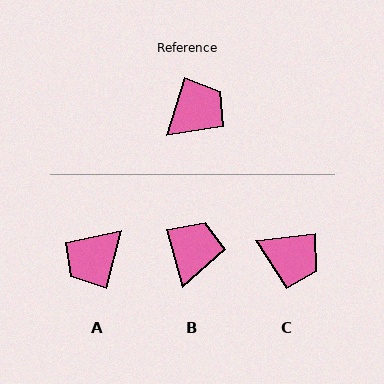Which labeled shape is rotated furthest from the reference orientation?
A, about 177 degrees away.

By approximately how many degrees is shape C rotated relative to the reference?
Approximately 66 degrees clockwise.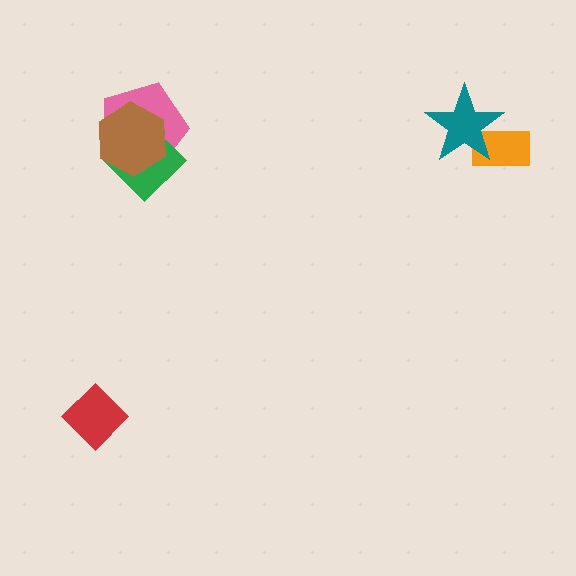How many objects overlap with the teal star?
1 object overlaps with the teal star.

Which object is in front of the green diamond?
The brown hexagon is in front of the green diamond.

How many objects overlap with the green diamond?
2 objects overlap with the green diamond.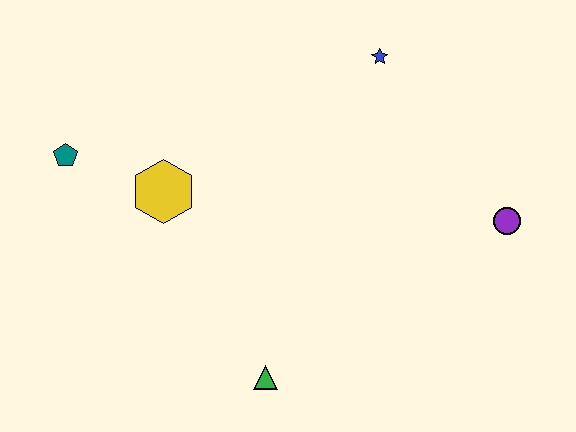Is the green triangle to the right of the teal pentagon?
Yes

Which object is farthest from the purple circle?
The teal pentagon is farthest from the purple circle.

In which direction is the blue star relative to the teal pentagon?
The blue star is to the right of the teal pentagon.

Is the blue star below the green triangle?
No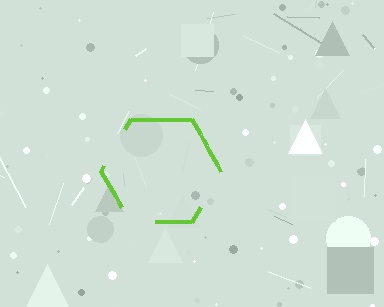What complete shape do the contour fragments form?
The contour fragments form a hexagon.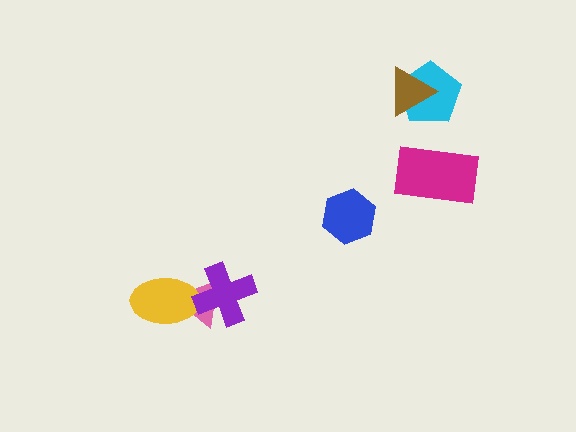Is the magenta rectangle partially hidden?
No, no other shape covers it.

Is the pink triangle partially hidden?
Yes, it is partially covered by another shape.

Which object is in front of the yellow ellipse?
The purple cross is in front of the yellow ellipse.